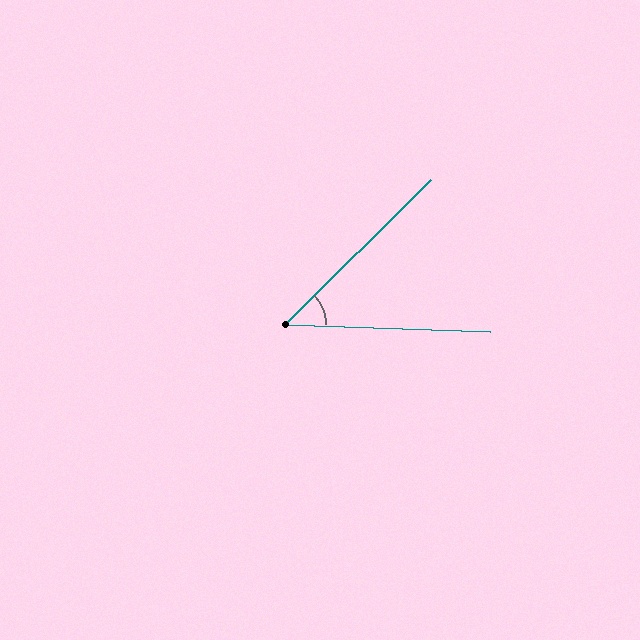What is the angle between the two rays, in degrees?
Approximately 47 degrees.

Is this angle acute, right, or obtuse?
It is acute.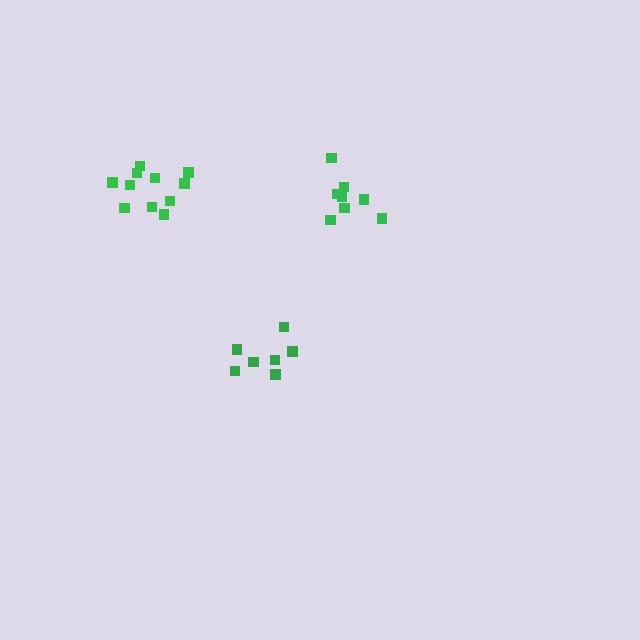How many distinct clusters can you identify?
There are 3 distinct clusters.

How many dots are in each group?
Group 1: 7 dots, Group 2: 8 dots, Group 3: 11 dots (26 total).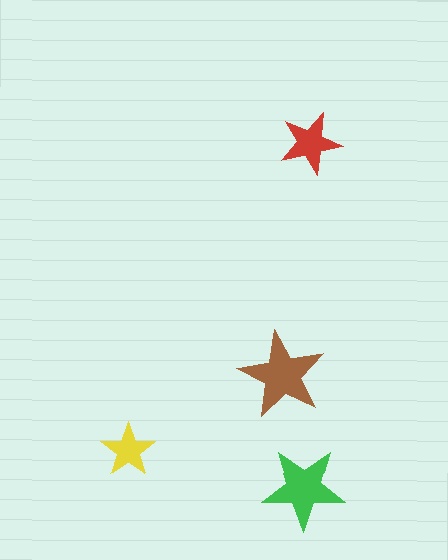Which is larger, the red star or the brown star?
The brown one.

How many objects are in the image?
There are 4 objects in the image.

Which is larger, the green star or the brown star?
The brown one.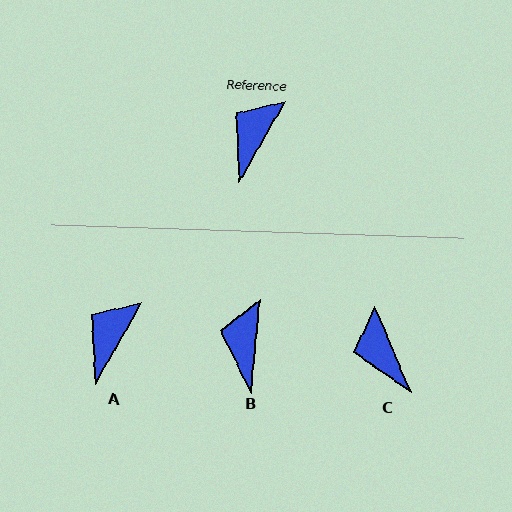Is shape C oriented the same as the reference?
No, it is off by about 53 degrees.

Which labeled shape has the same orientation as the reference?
A.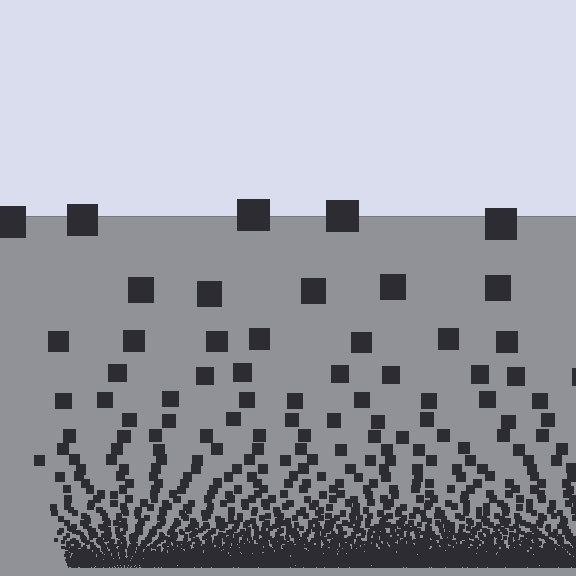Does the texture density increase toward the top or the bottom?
Density increases toward the bottom.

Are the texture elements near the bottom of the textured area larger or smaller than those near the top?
Smaller. The gradient is inverted — elements near the bottom are smaller and denser.